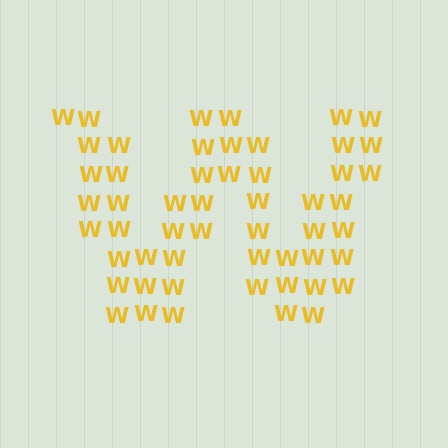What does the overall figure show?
The overall figure shows the letter W.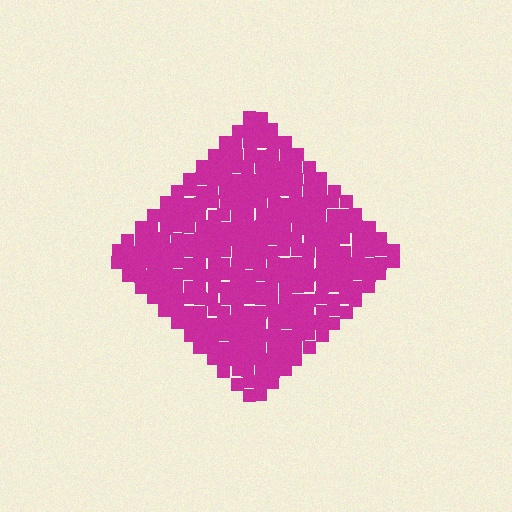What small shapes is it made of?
It is made of small squares.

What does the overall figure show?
The overall figure shows a diamond.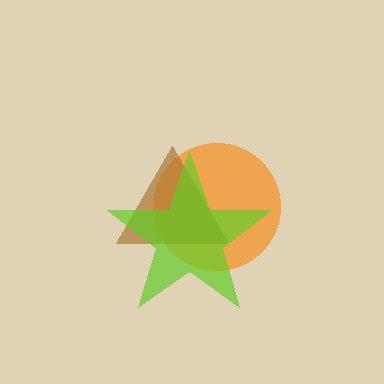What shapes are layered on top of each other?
The layered shapes are: an orange circle, a brown triangle, a lime star.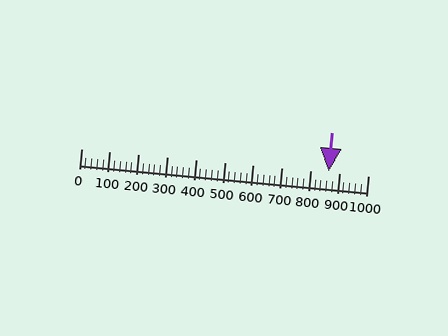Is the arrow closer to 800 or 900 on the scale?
The arrow is closer to 900.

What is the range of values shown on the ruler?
The ruler shows values from 0 to 1000.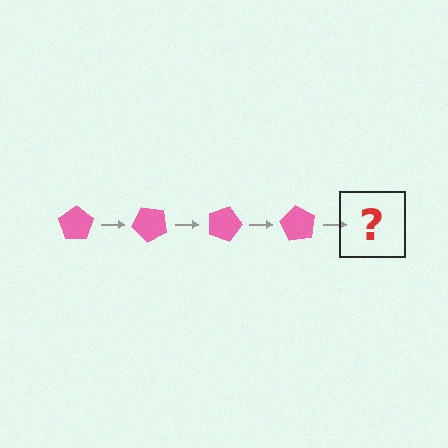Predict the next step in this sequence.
The next step is a pink pentagon rotated 180 degrees.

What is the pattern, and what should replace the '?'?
The pattern is that the pentagon rotates 45 degrees each step. The '?' should be a pink pentagon rotated 180 degrees.